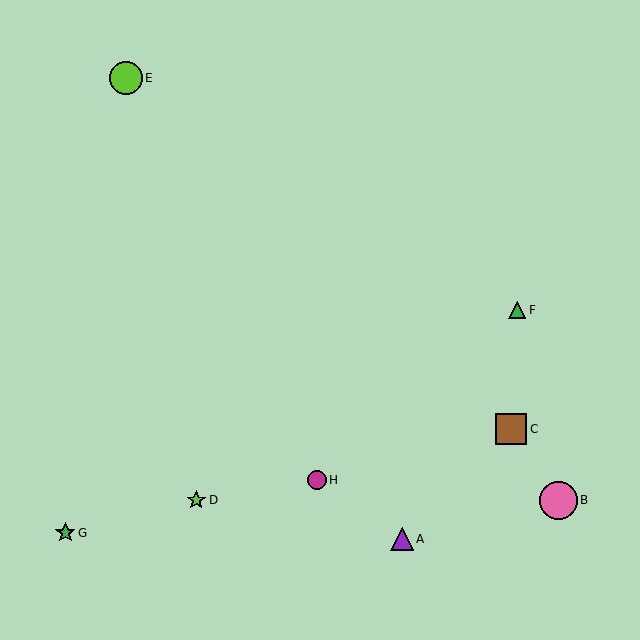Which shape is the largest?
The pink circle (labeled B) is the largest.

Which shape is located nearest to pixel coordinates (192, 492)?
The lime star (labeled D) at (196, 500) is nearest to that location.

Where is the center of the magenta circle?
The center of the magenta circle is at (317, 480).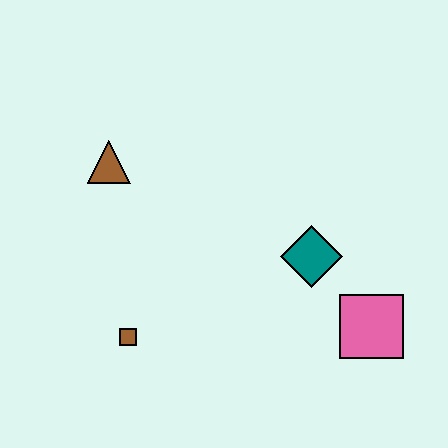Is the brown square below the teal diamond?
Yes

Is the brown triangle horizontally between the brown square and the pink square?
No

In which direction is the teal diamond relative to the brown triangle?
The teal diamond is to the right of the brown triangle.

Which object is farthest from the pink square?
The brown triangle is farthest from the pink square.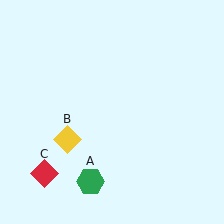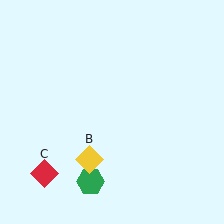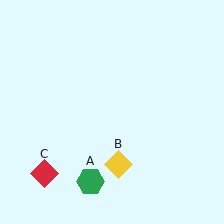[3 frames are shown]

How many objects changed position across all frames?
1 object changed position: yellow diamond (object B).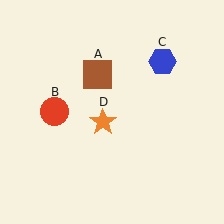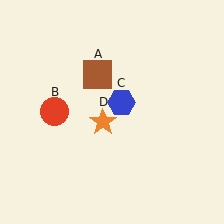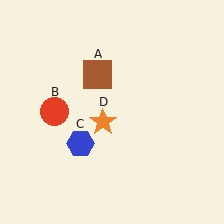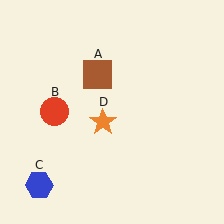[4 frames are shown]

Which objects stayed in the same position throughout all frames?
Brown square (object A) and red circle (object B) and orange star (object D) remained stationary.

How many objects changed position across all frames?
1 object changed position: blue hexagon (object C).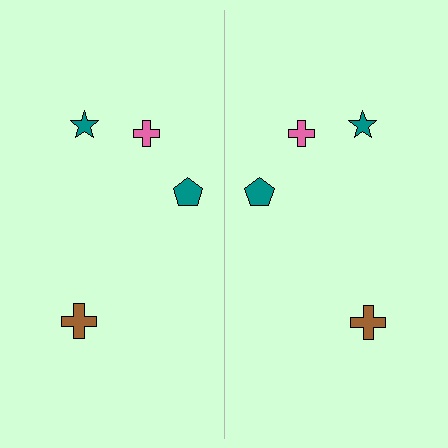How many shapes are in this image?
There are 8 shapes in this image.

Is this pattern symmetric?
Yes, this pattern has bilateral (reflection) symmetry.